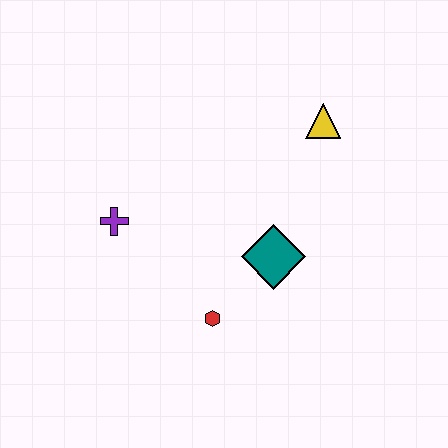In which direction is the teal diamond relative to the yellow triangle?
The teal diamond is below the yellow triangle.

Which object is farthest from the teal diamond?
The purple cross is farthest from the teal diamond.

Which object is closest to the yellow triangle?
The teal diamond is closest to the yellow triangle.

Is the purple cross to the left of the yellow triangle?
Yes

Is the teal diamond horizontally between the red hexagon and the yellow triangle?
Yes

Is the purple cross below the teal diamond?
No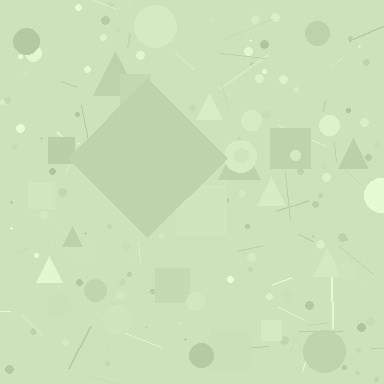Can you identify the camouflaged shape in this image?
The camouflaged shape is a diamond.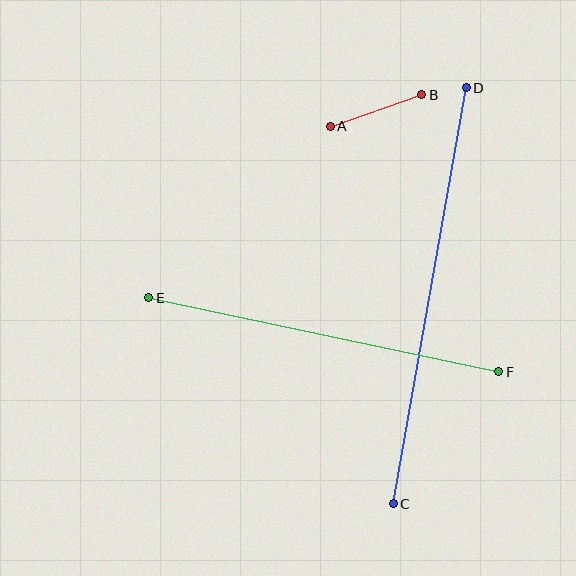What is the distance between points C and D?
The distance is approximately 422 pixels.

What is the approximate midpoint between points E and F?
The midpoint is at approximately (324, 335) pixels.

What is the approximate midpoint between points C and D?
The midpoint is at approximately (430, 296) pixels.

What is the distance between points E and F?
The distance is approximately 358 pixels.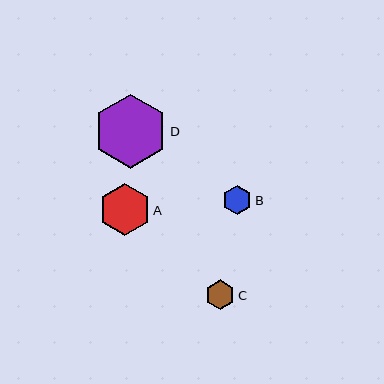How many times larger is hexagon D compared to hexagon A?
Hexagon D is approximately 1.4 times the size of hexagon A.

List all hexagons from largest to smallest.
From largest to smallest: D, A, C, B.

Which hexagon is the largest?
Hexagon D is the largest with a size of approximately 74 pixels.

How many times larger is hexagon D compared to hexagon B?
Hexagon D is approximately 2.5 times the size of hexagon B.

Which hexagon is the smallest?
Hexagon B is the smallest with a size of approximately 30 pixels.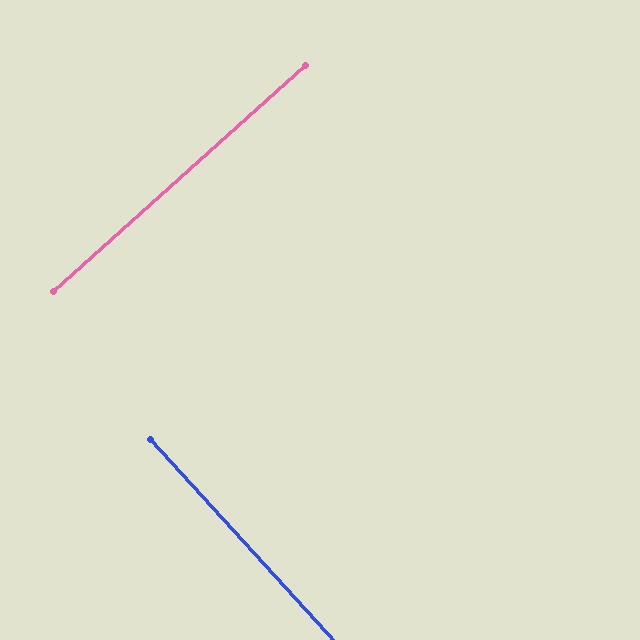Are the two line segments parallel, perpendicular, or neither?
Perpendicular — they meet at approximately 90°.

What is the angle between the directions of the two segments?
Approximately 90 degrees.